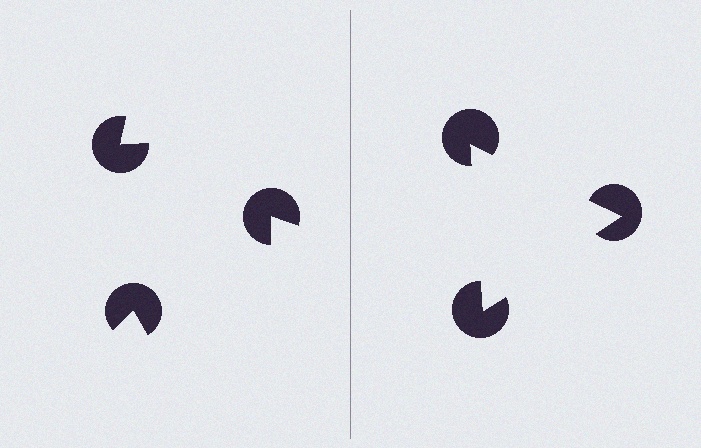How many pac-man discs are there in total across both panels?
6 — 3 on each side.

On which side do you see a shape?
An illusory triangle appears on the right side. On the left side the wedge cuts are rotated, so no coherent shape forms.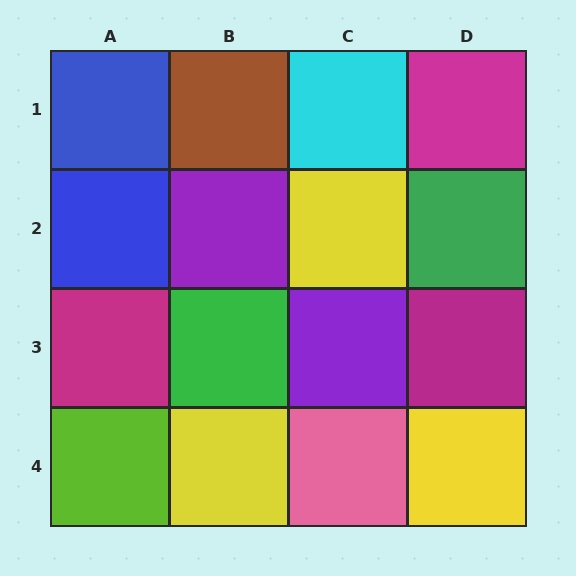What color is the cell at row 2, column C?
Yellow.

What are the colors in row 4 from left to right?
Lime, yellow, pink, yellow.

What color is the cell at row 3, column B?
Green.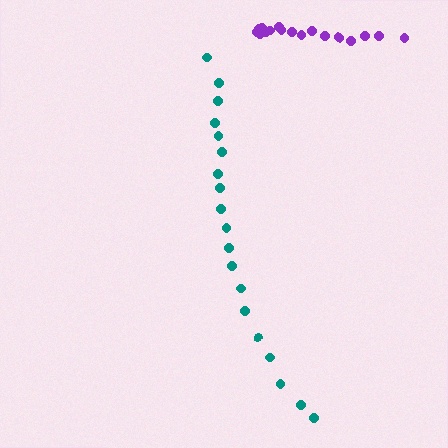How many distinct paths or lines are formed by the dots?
There are 2 distinct paths.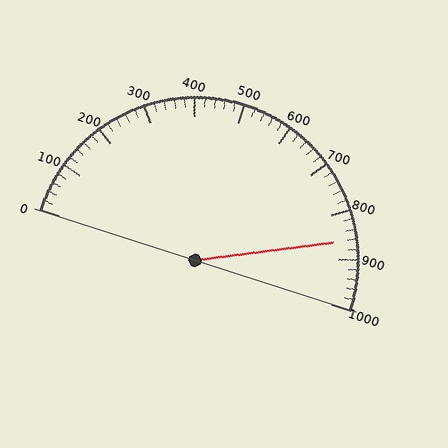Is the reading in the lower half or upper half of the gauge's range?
The reading is in the upper half of the range (0 to 1000).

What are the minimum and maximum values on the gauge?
The gauge ranges from 0 to 1000.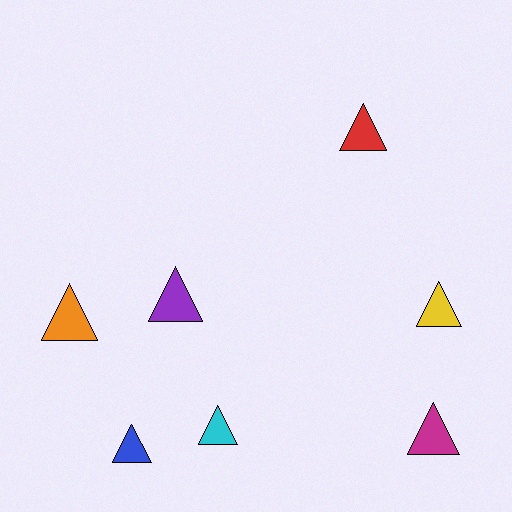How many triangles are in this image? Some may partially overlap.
There are 7 triangles.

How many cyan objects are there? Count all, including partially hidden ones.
There is 1 cyan object.